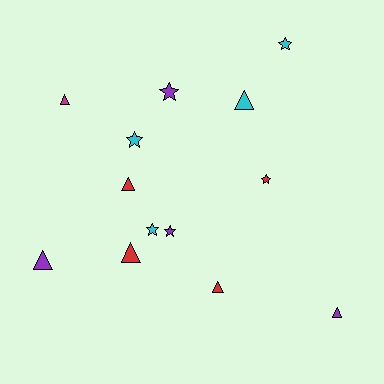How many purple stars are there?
There are 2 purple stars.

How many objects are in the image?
There are 13 objects.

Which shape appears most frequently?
Triangle, with 7 objects.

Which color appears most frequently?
Red, with 4 objects.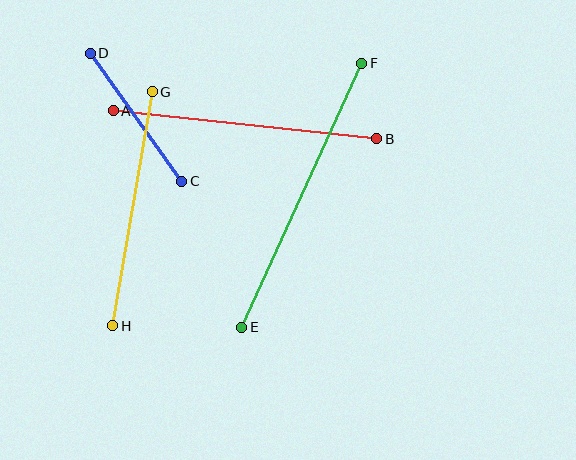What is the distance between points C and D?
The distance is approximately 157 pixels.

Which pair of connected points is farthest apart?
Points E and F are farthest apart.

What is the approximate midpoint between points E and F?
The midpoint is at approximately (302, 195) pixels.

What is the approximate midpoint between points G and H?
The midpoint is at approximately (133, 209) pixels.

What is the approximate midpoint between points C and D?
The midpoint is at approximately (136, 117) pixels.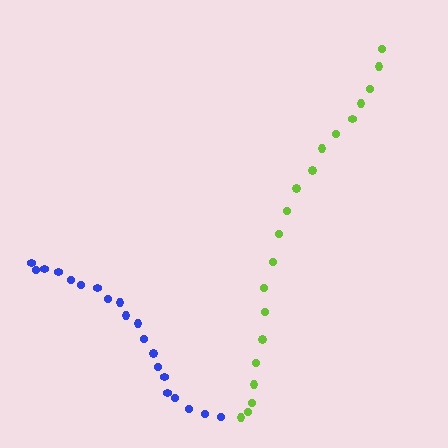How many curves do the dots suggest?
There are 2 distinct paths.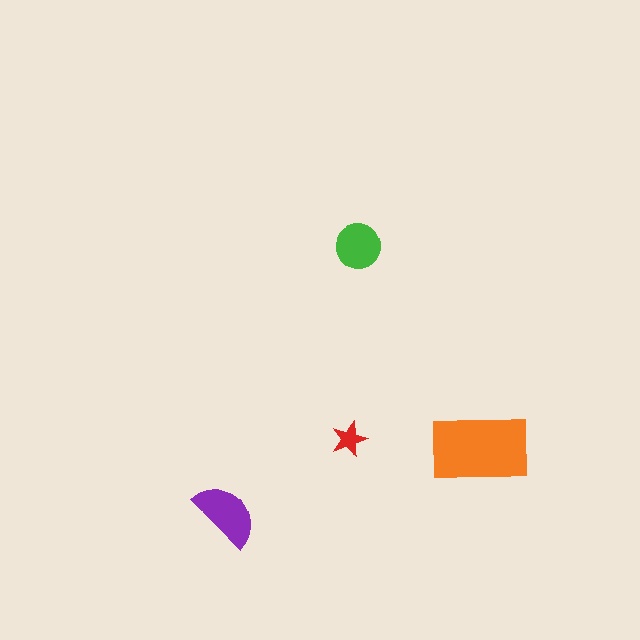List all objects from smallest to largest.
The red star, the green circle, the purple semicircle, the orange rectangle.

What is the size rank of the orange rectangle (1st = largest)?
1st.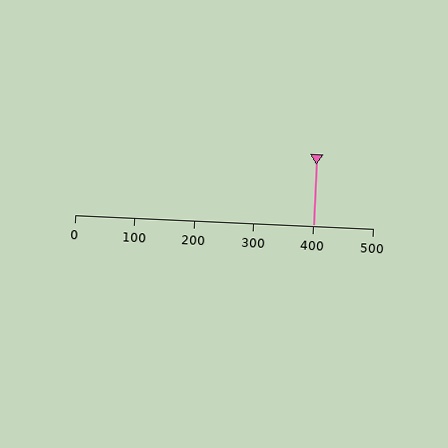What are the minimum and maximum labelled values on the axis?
The axis runs from 0 to 500.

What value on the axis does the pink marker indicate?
The marker indicates approximately 400.